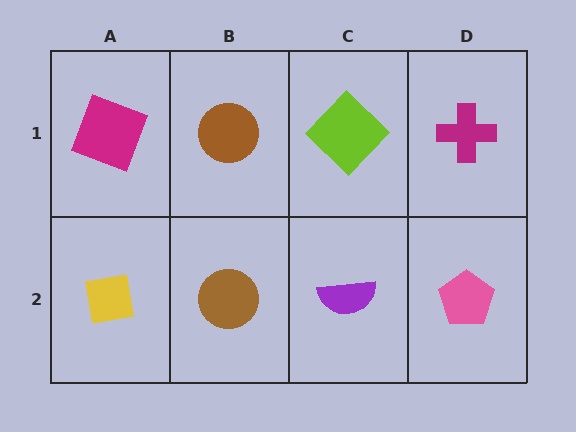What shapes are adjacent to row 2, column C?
A lime diamond (row 1, column C), a brown circle (row 2, column B), a pink pentagon (row 2, column D).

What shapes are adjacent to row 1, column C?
A purple semicircle (row 2, column C), a brown circle (row 1, column B), a magenta cross (row 1, column D).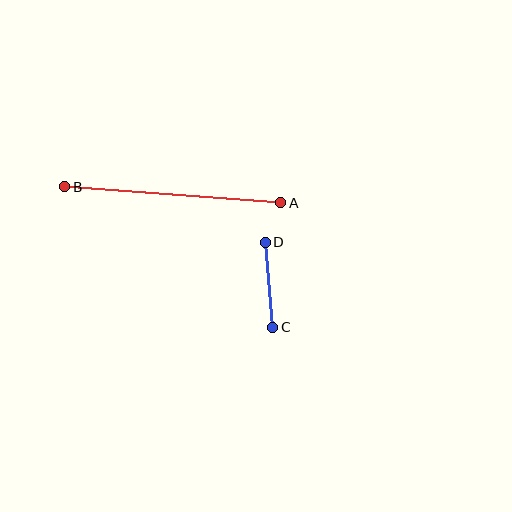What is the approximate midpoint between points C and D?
The midpoint is at approximately (269, 285) pixels.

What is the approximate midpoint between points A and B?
The midpoint is at approximately (173, 195) pixels.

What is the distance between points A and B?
The distance is approximately 217 pixels.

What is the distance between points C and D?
The distance is approximately 85 pixels.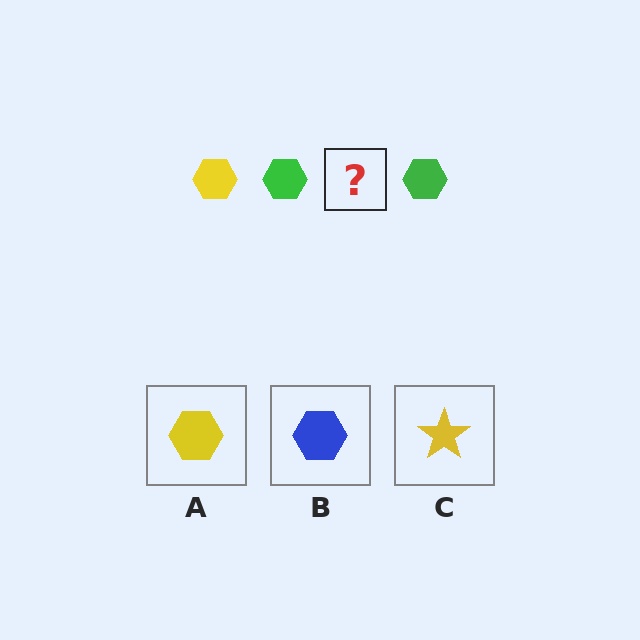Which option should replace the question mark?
Option A.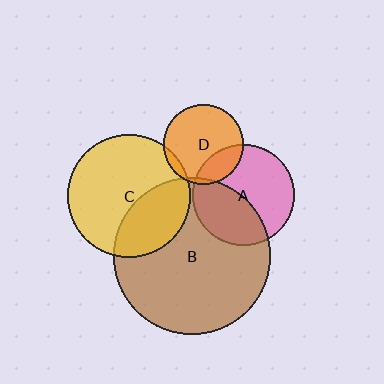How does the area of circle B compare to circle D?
Approximately 3.8 times.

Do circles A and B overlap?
Yes.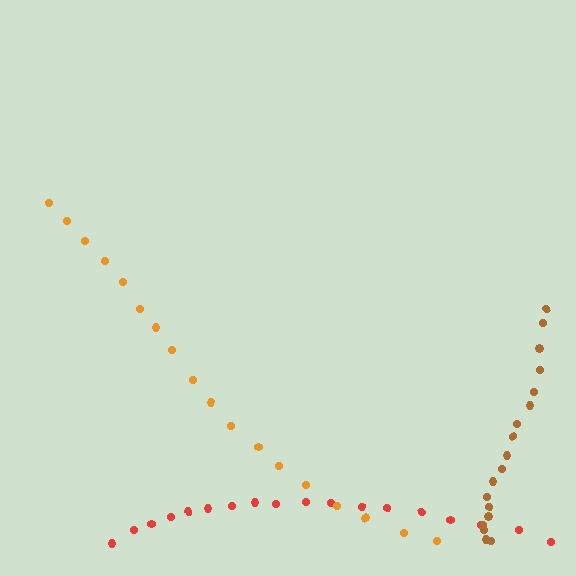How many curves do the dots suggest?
There are 3 distinct paths.